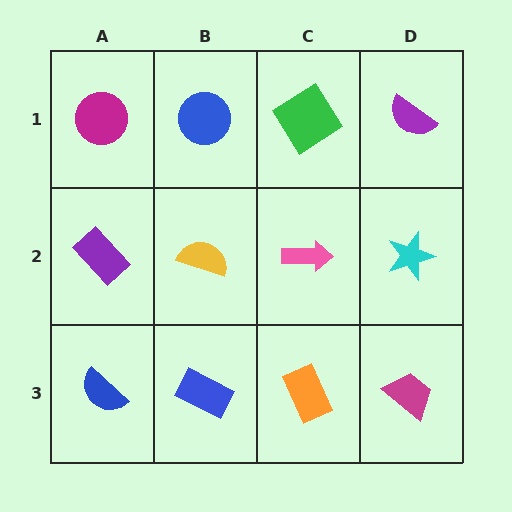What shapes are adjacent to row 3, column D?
A cyan star (row 2, column D), an orange rectangle (row 3, column C).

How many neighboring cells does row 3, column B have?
3.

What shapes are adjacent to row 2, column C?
A green diamond (row 1, column C), an orange rectangle (row 3, column C), a yellow semicircle (row 2, column B), a cyan star (row 2, column D).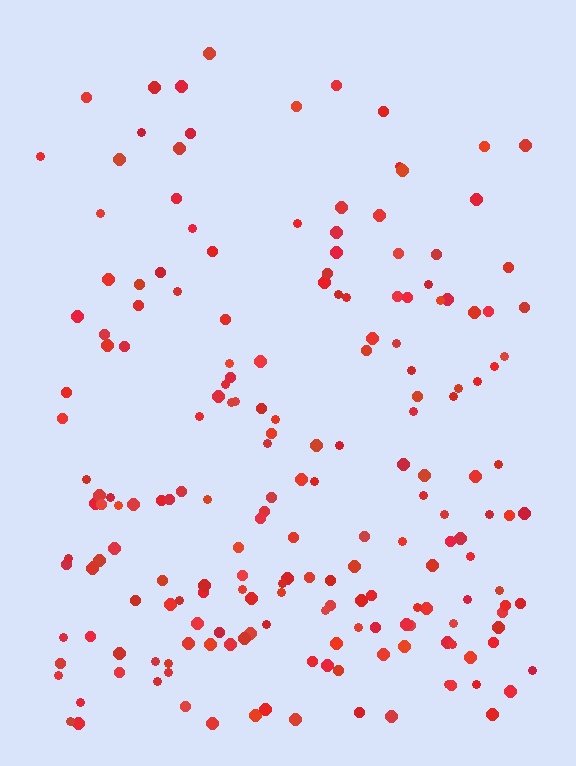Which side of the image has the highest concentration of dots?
The bottom.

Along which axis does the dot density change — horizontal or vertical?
Vertical.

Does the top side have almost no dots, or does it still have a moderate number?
Still a moderate number, just noticeably fewer than the bottom.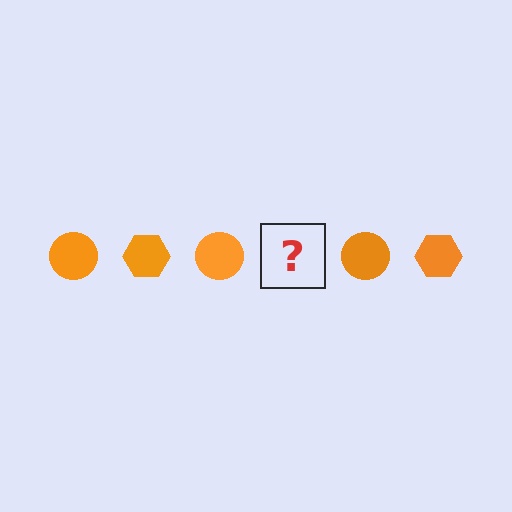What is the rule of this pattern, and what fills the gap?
The rule is that the pattern cycles through circle, hexagon shapes in orange. The gap should be filled with an orange hexagon.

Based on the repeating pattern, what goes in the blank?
The blank should be an orange hexagon.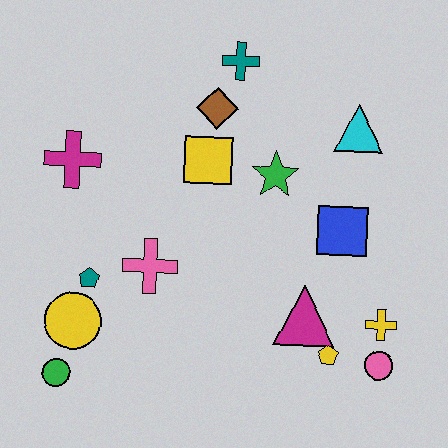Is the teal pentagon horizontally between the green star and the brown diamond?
No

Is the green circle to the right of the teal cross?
No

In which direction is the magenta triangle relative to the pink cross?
The magenta triangle is to the right of the pink cross.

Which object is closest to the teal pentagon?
The yellow circle is closest to the teal pentagon.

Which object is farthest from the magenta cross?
The pink circle is farthest from the magenta cross.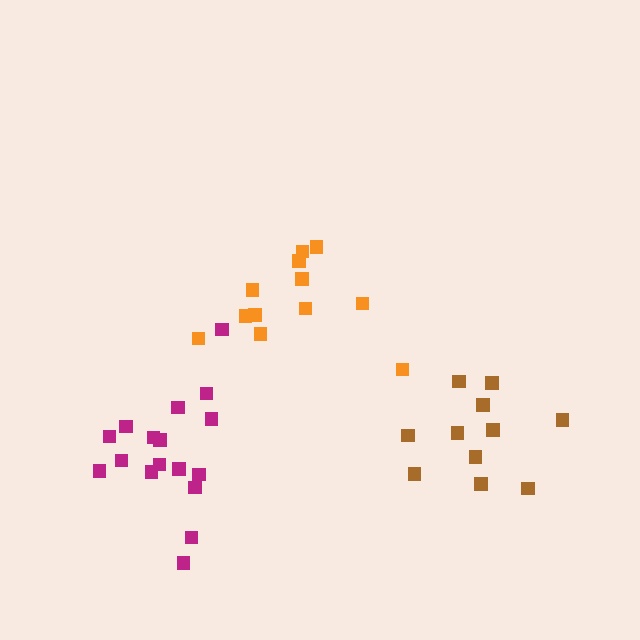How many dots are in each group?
Group 1: 12 dots, Group 2: 11 dots, Group 3: 17 dots (40 total).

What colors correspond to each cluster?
The clusters are colored: orange, brown, magenta.